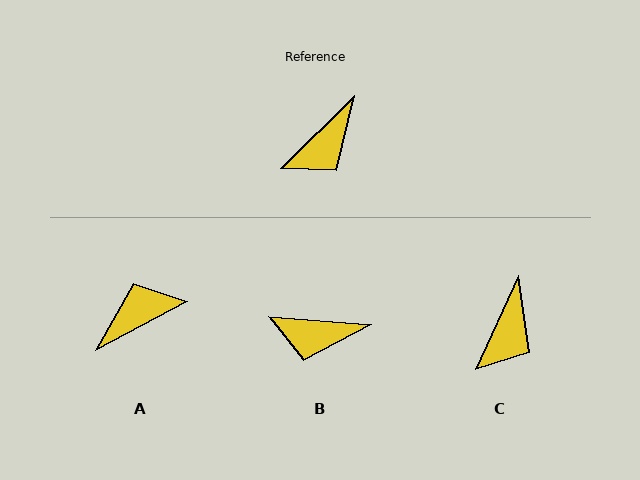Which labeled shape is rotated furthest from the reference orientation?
A, about 164 degrees away.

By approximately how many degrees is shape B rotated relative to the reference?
Approximately 49 degrees clockwise.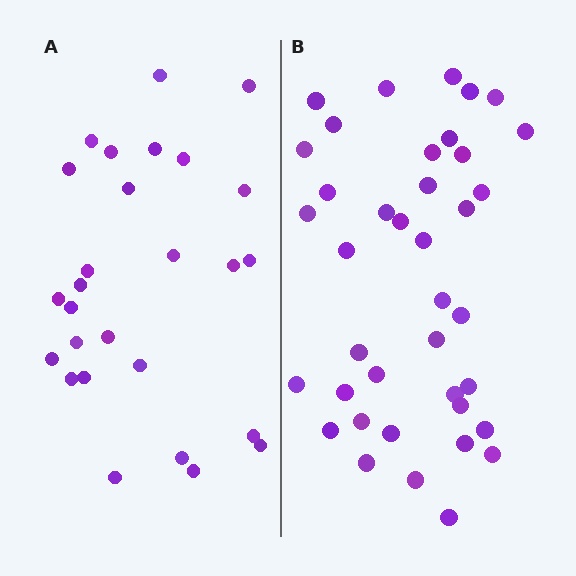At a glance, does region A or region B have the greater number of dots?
Region B (the right region) has more dots.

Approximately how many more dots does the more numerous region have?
Region B has roughly 12 or so more dots than region A.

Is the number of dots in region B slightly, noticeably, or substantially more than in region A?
Region B has noticeably more, but not dramatically so. The ratio is roughly 1.4 to 1.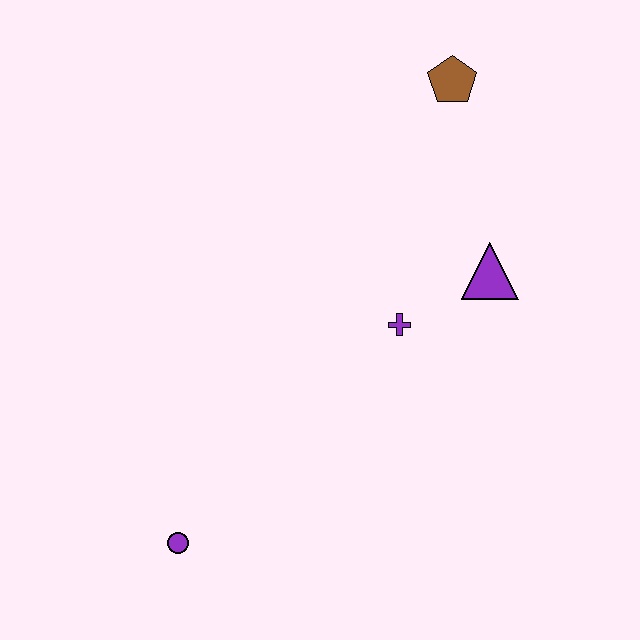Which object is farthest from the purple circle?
The brown pentagon is farthest from the purple circle.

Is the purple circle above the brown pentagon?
No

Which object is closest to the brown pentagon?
The purple triangle is closest to the brown pentagon.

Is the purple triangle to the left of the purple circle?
No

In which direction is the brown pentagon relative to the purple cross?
The brown pentagon is above the purple cross.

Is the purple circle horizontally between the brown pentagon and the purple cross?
No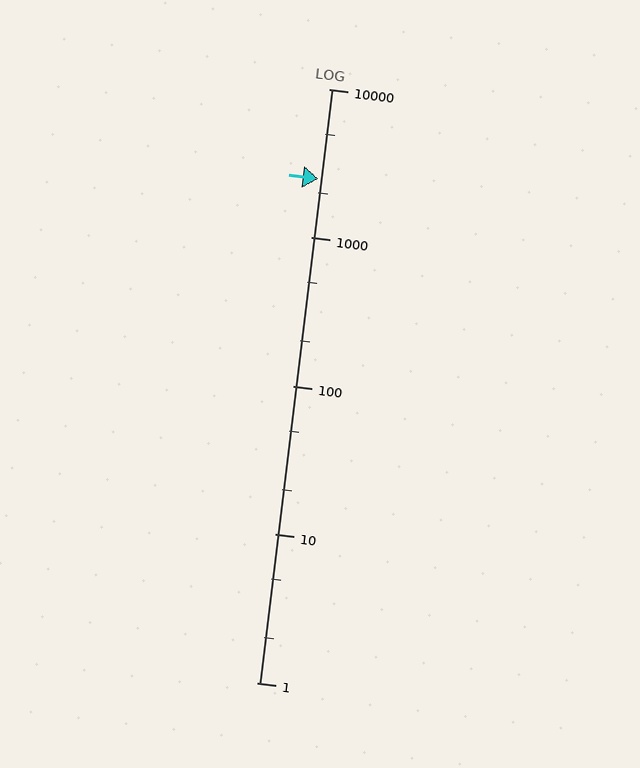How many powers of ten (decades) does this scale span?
The scale spans 4 decades, from 1 to 10000.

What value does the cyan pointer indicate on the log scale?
The pointer indicates approximately 2500.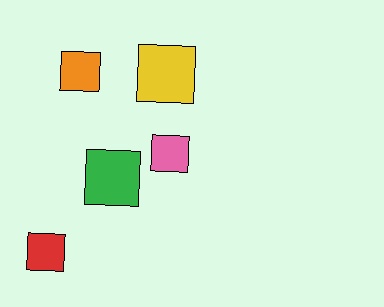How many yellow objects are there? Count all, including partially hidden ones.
There is 1 yellow object.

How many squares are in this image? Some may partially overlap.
There are 5 squares.